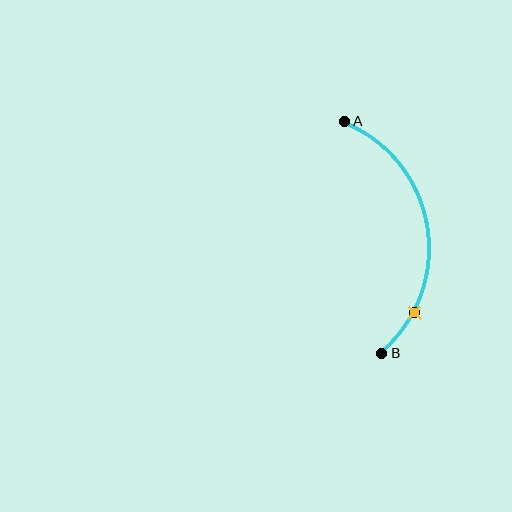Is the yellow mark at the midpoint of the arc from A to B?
No. The yellow mark lies on the arc but is closer to endpoint B. The arc midpoint would be at the point on the curve equidistant along the arc from both A and B.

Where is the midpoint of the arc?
The arc midpoint is the point on the curve farthest from the straight line joining A and B. It sits to the right of that line.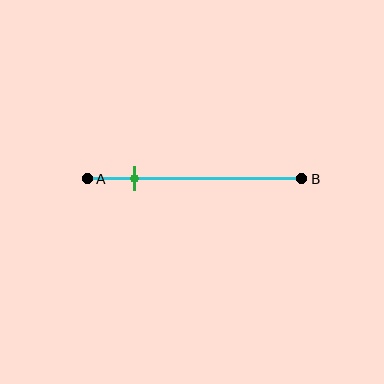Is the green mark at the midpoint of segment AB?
No, the mark is at about 20% from A, not at the 50% midpoint.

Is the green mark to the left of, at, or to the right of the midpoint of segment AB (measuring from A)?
The green mark is to the left of the midpoint of segment AB.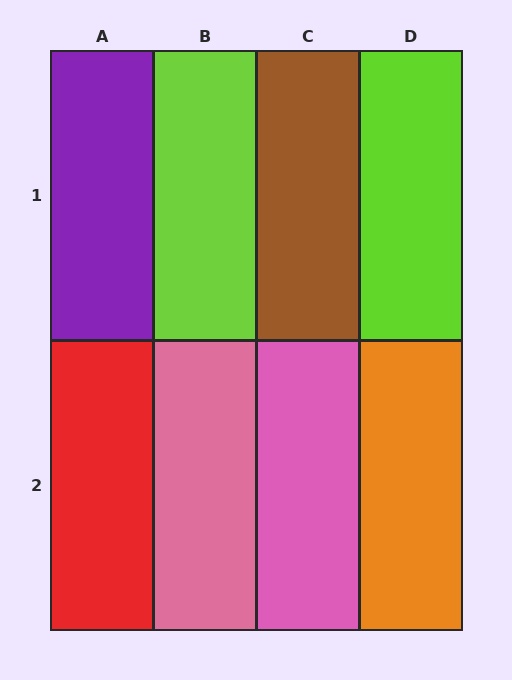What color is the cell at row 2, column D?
Orange.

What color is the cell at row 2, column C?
Pink.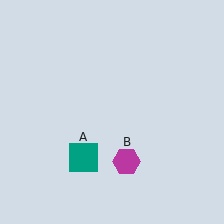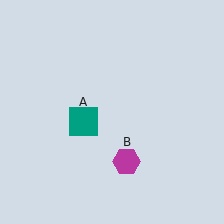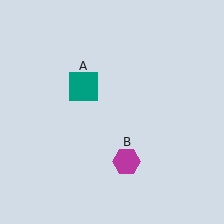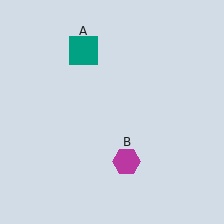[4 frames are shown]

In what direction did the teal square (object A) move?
The teal square (object A) moved up.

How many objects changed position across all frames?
1 object changed position: teal square (object A).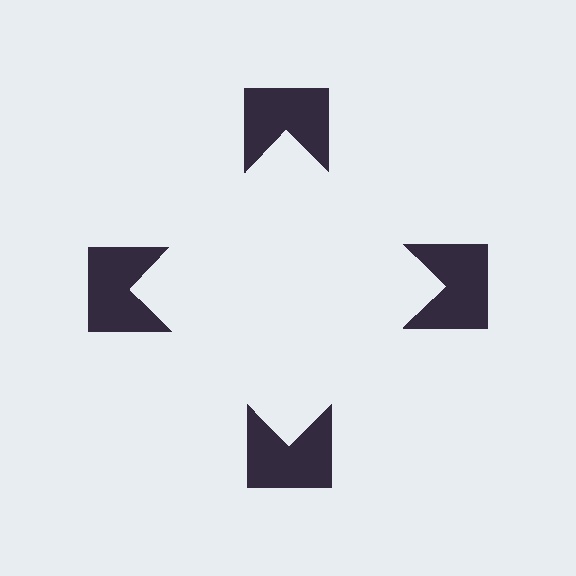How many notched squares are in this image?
There are 4 — one at each vertex of the illusory square.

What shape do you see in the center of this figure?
An illusory square — its edges are inferred from the aligned wedge cuts in the notched squares, not physically drawn.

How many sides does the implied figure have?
4 sides.